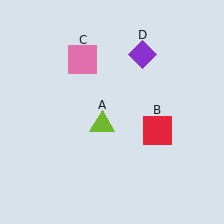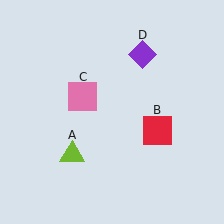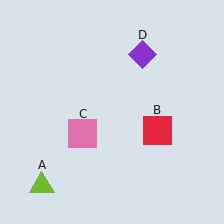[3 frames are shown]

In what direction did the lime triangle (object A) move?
The lime triangle (object A) moved down and to the left.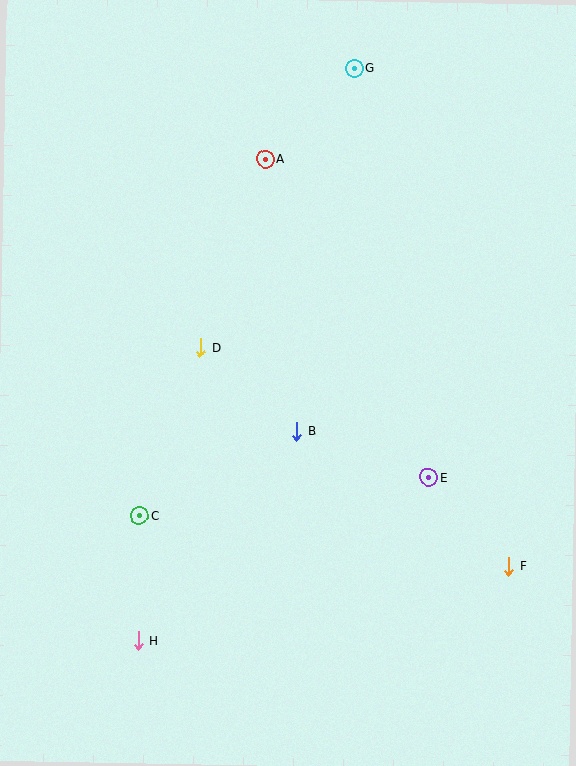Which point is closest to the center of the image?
Point B at (297, 431) is closest to the center.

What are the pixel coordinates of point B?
Point B is at (297, 431).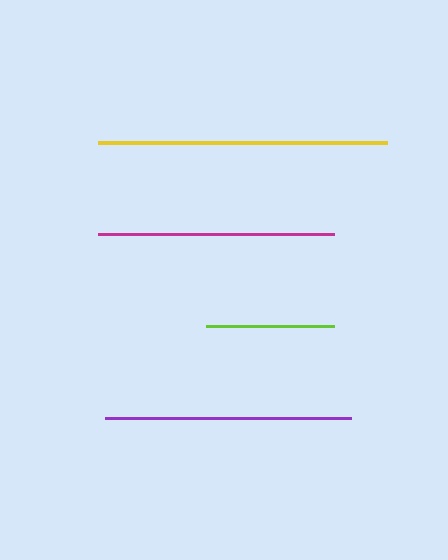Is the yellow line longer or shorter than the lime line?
The yellow line is longer than the lime line.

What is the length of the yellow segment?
The yellow segment is approximately 289 pixels long.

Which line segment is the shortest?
The lime line is the shortest at approximately 128 pixels.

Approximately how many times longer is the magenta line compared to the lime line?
The magenta line is approximately 1.8 times the length of the lime line.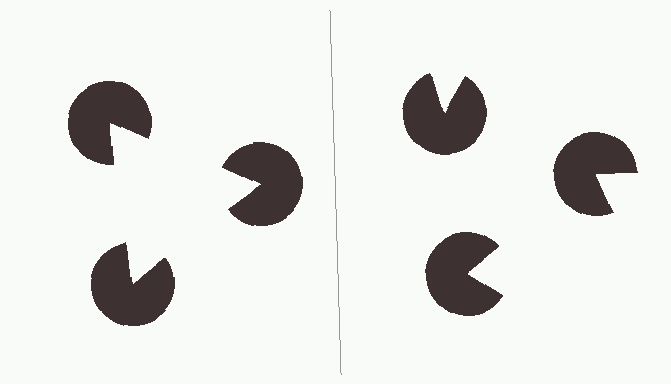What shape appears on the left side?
An illusory triangle.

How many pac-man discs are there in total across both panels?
6 — 3 on each side.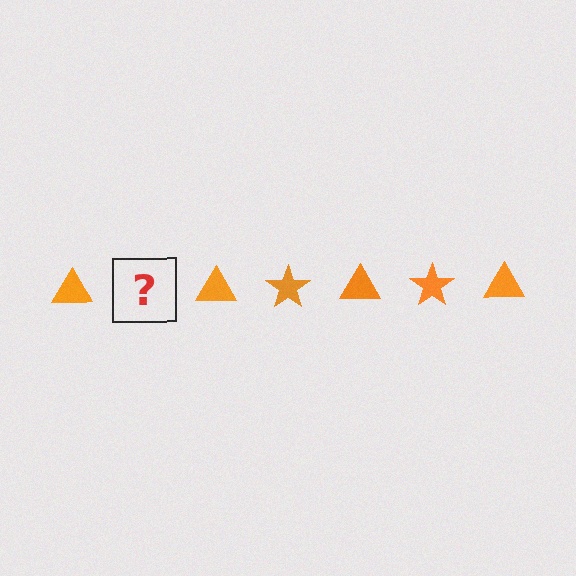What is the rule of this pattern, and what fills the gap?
The rule is that the pattern cycles through triangle, star shapes in orange. The gap should be filled with an orange star.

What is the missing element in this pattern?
The missing element is an orange star.